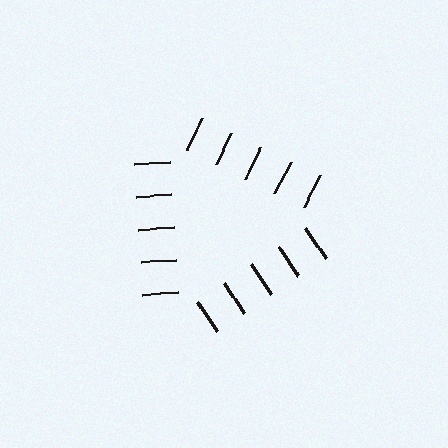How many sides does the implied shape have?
3 sides — the line-ends trace a triangle.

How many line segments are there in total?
15 — 5 along each of the 3 edges.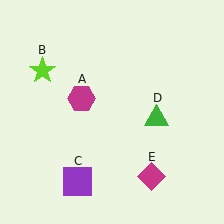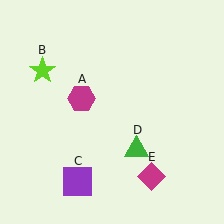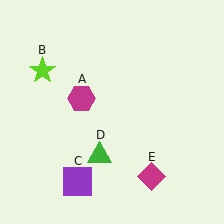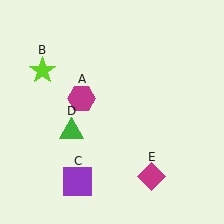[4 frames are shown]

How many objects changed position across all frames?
1 object changed position: green triangle (object D).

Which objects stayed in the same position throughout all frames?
Magenta hexagon (object A) and lime star (object B) and purple square (object C) and magenta diamond (object E) remained stationary.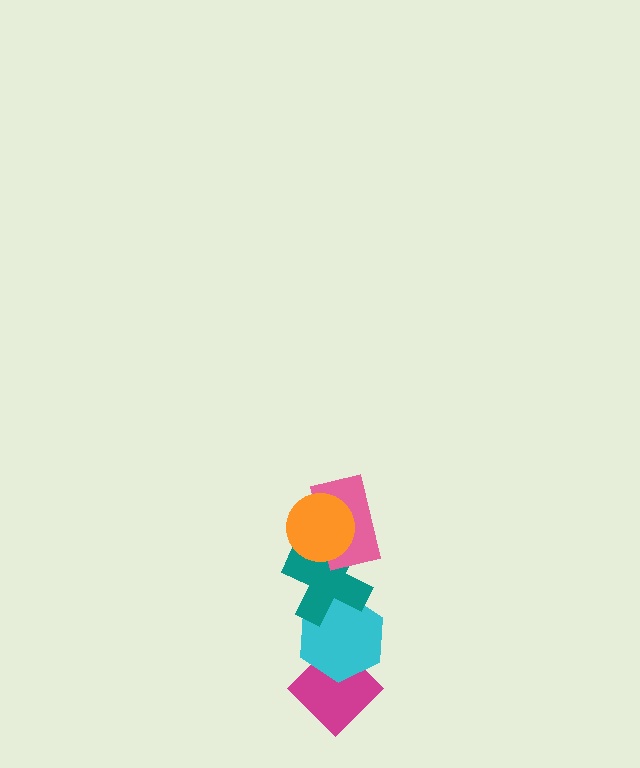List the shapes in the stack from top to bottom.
From top to bottom: the orange circle, the pink rectangle, the teal cross, the cyan hexagon, the magenta diamond.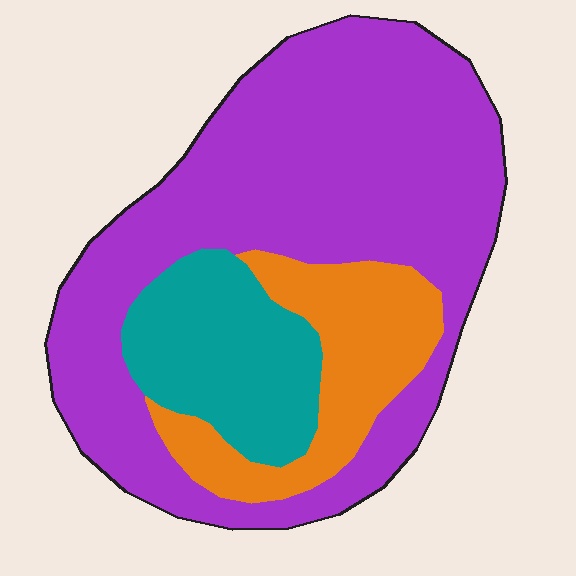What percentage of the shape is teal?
Teal covers roughly 20% of the shape.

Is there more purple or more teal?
Purple.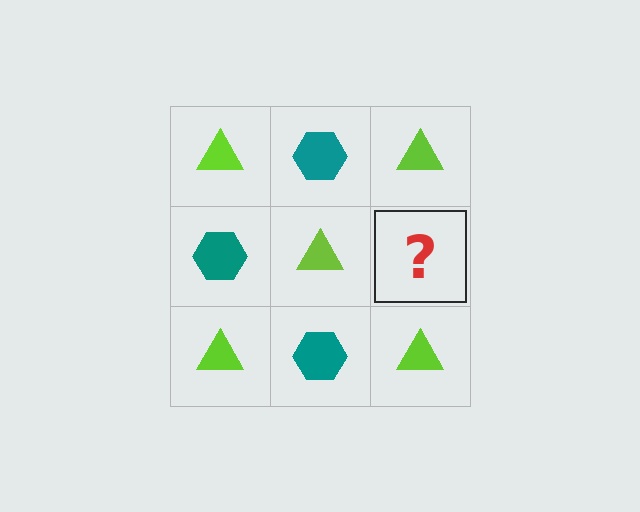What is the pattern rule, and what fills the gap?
The rule is that it alternates lime triangle and teal hexagon in a checkerboard pattern. The gap should be filled with a teal hexagon.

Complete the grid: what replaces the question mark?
The question mark should be replaced with a teal hexagon.